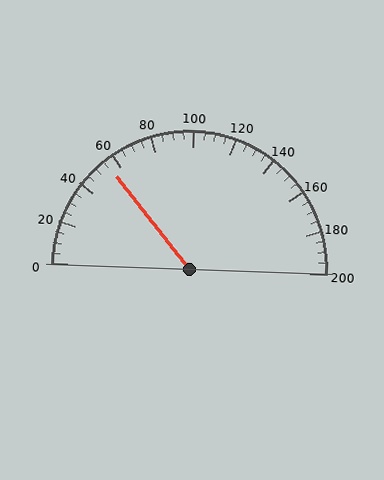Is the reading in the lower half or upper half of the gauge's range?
The reading is in the lower half of the range (0 to 200).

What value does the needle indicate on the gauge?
The needle indicates approximately 55.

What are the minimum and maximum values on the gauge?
The gauge ranges from 0 to 200.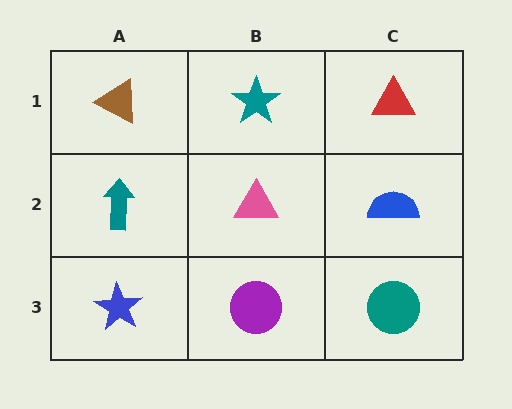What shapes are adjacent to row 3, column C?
A blue semicircle (row 2, column C), a purple circle (row 3, column B).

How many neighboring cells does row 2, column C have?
3.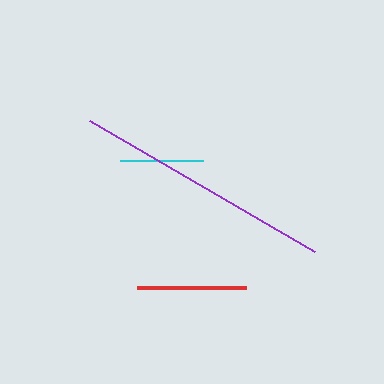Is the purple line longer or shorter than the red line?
The purple line is longer than the red line.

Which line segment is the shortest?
The cyan line is the shortest at approximately 83 pixels.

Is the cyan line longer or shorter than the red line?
The red line is longer than the cyan line.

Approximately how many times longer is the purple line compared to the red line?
The purple line is approximately 2.4 times the length of the red line.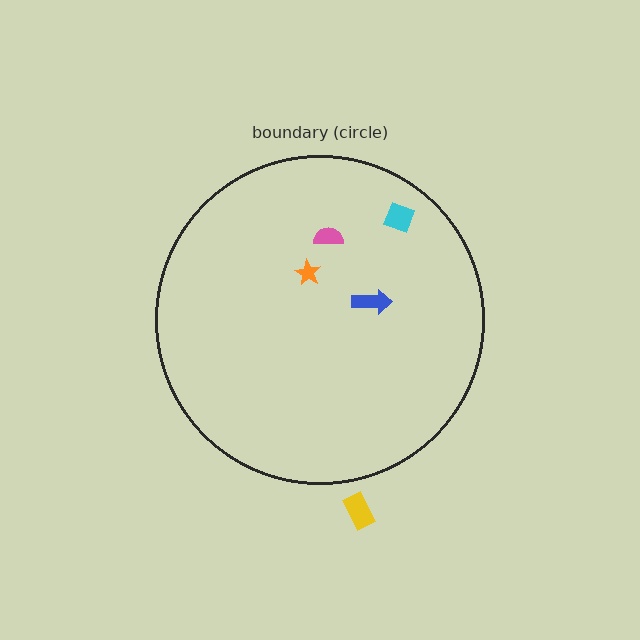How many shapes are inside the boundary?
4 inside, 1 outside.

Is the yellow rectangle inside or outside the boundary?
Outside.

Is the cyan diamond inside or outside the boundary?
Inside.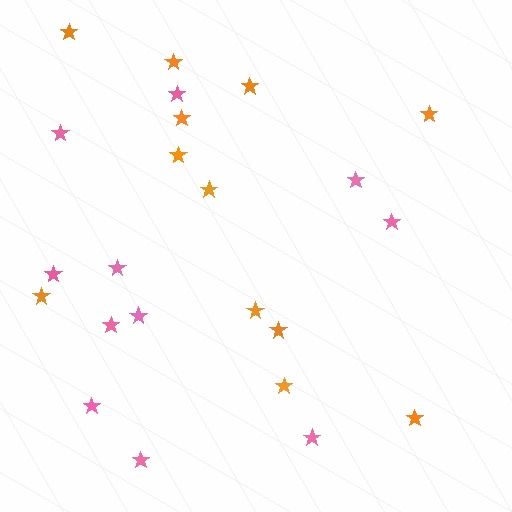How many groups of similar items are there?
There are 2 groups: one group of pink stars (11) and one group of orange stars (12).